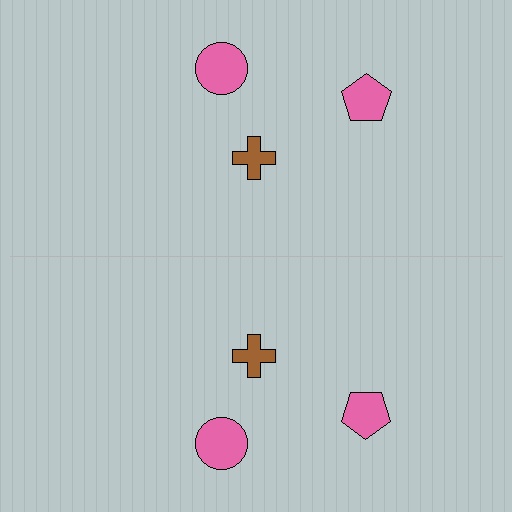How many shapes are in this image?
There are 6 shapes in this image.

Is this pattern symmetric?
Yes, this pattern has bilateral (reflection) symmetry.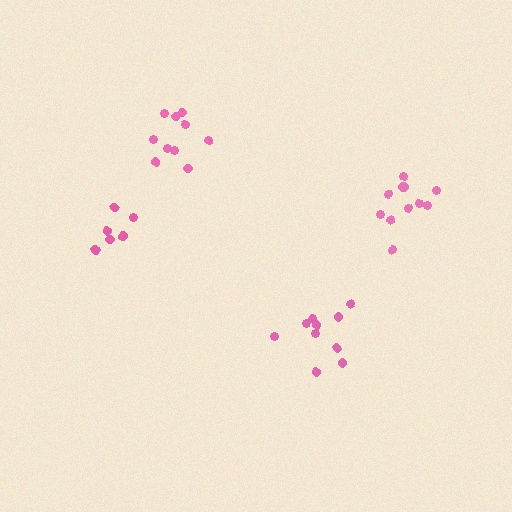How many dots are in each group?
Group 1: 10 dots, Group 2: 10 dots, Group 3: 6 dots, Group 4: 11 dots (37 total).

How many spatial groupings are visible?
There are 4 spatial groupings.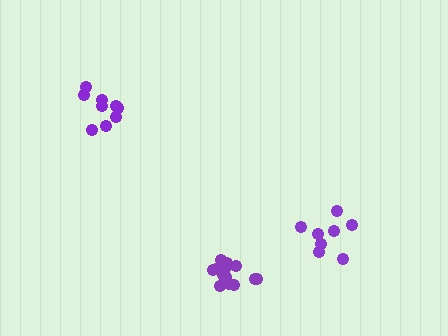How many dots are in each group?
Group 1: 8 dots, Group 2: 9 dots, Group 3: 14 dots (31 total).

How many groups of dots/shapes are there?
There are 3 groups.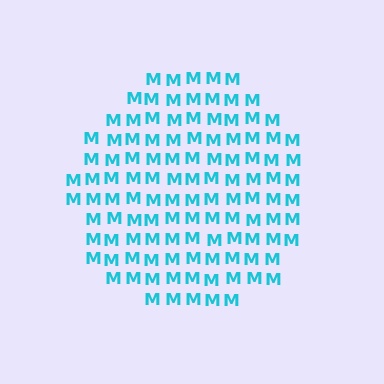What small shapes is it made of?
It is made of small letter M's.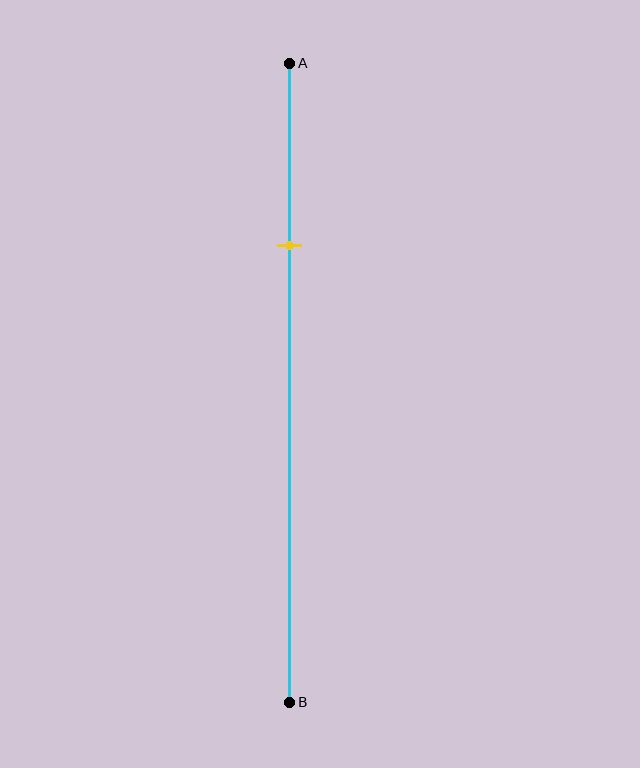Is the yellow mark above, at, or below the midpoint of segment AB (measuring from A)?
The yellow mark is above the midpoint of segment AB.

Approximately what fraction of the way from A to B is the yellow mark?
The yellow mark is approximately 30% of the way from A to B.